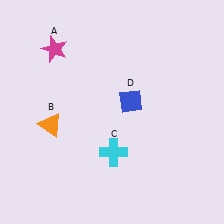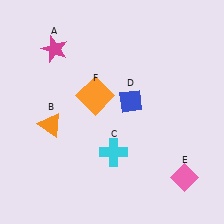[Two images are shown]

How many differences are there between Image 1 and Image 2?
There are 2 differences between the two images.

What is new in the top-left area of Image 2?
An orange square (F) was added in the top-left area of Image 2.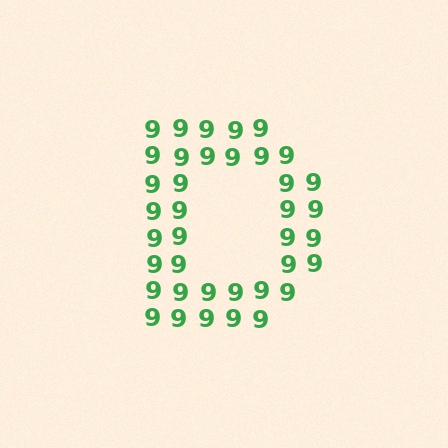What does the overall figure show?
The overall figure shows the letter D.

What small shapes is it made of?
It is made of small digit 9's.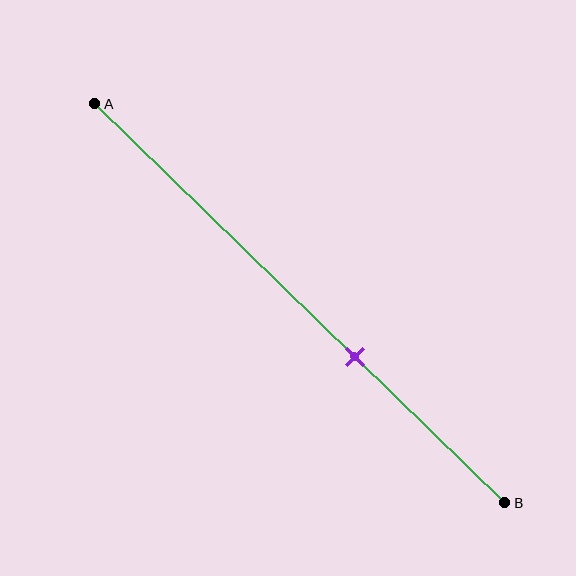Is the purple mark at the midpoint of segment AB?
No, the mark is at about 65% from A, not at the 50% midpoint.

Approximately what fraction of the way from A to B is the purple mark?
The purple mark is approximately 65% of the way from A to B.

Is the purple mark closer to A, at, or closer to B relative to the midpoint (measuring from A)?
The purple mark is closer to point B than the midpoint of segment AB.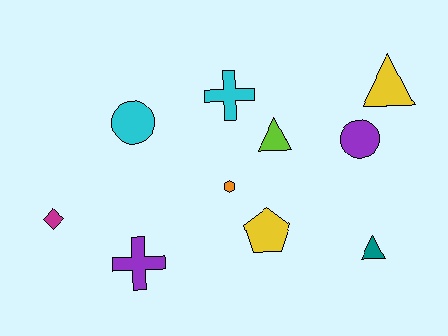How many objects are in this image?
There are 10 objects.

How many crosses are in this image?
There are 2 crosses.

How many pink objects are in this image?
There are no pink objects.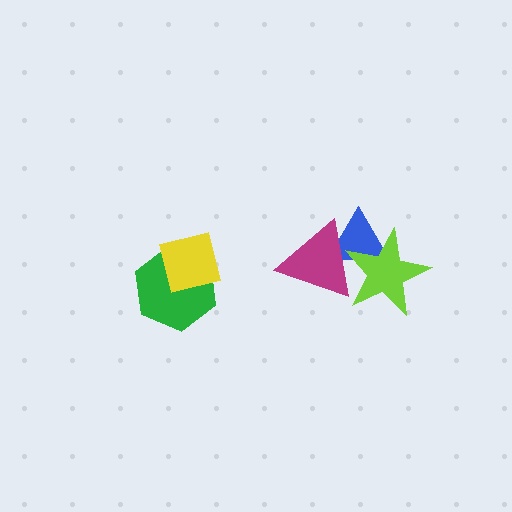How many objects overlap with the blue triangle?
2 objects overlap with the blue triangle.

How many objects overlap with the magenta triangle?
2 objects overlap with the magenta triangle.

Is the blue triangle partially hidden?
Yes, it is partially covered by another shape.